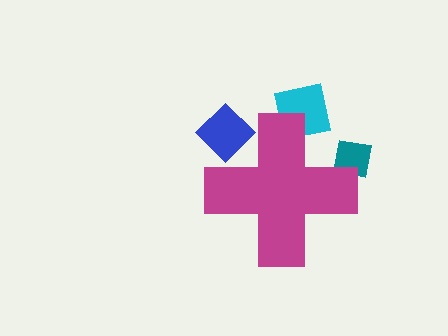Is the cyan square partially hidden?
Yes, the cyan square is partially hidden behind the magenta cross.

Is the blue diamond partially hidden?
Yes, the blue diamond is partially hidden behind the magenta cross.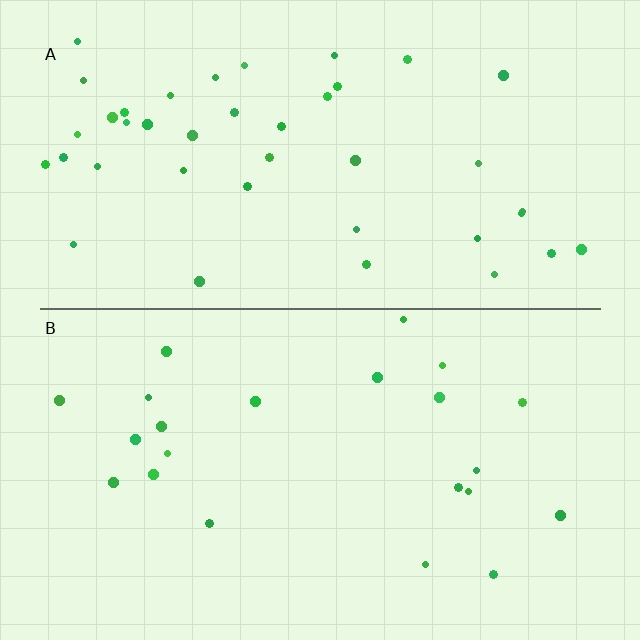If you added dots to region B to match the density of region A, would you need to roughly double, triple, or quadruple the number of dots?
Approximately double.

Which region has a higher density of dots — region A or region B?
A (the top).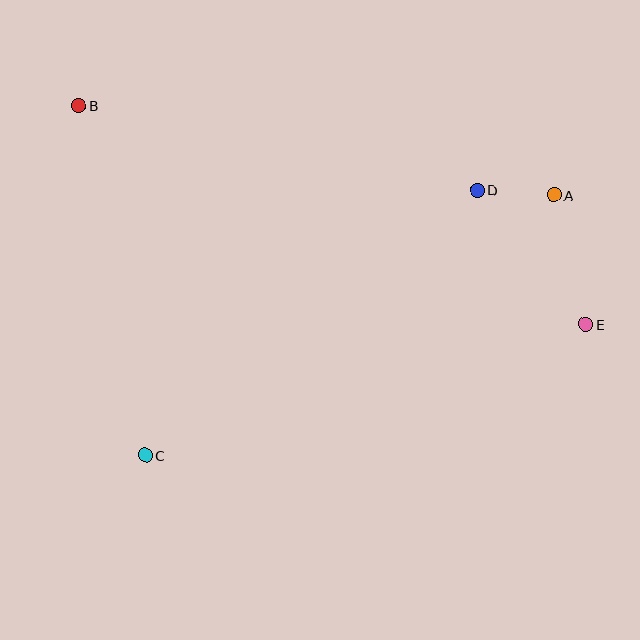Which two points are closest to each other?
Points A and D are closest to each other.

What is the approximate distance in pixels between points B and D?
The distance between B and D is approximately 407 pixels.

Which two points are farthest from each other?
Points B and E are farthest from each other.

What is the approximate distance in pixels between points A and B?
The distance between A and B is approximately 483 pixels.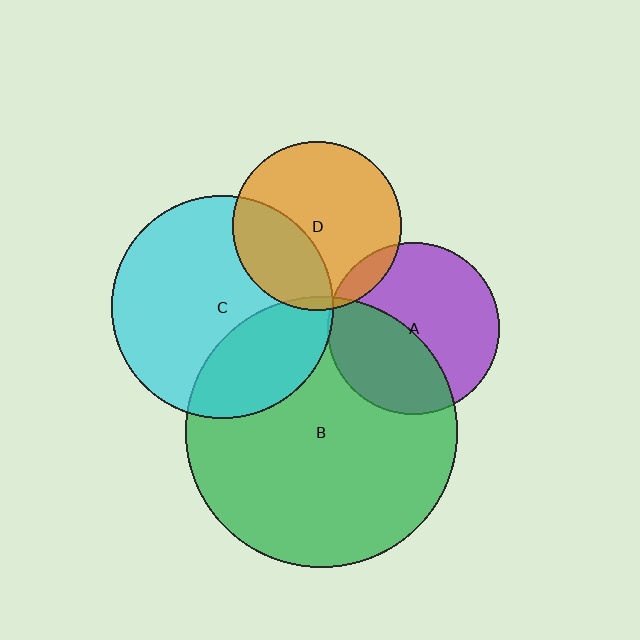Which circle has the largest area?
Circle B (green).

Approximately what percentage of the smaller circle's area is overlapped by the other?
Approximately 30%.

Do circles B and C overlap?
Yes.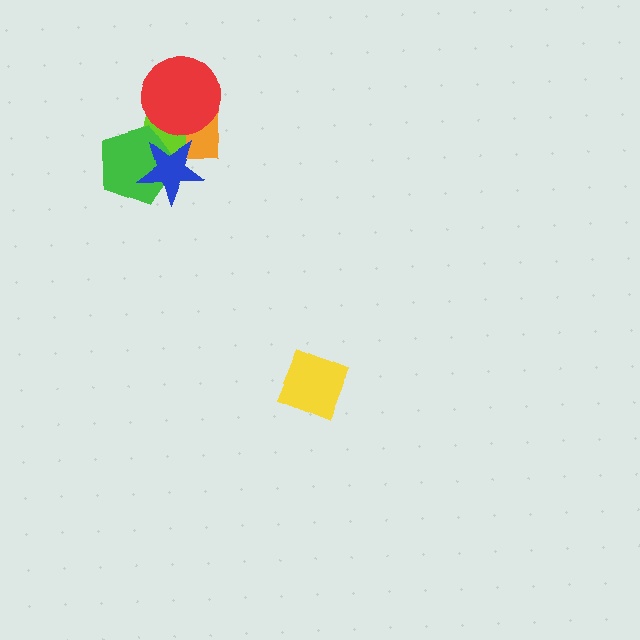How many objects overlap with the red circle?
2 objects overlap with the red circle.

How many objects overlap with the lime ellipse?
4 objects overlap with the lime ellipse.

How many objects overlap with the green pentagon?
3 objects overlap with the green pentagon.